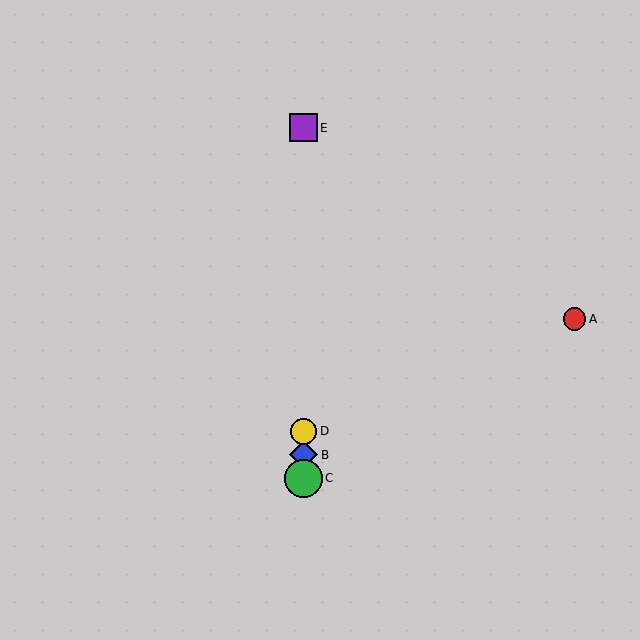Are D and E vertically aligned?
Yes, both are at x≈303.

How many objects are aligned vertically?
4 objects (B, C, D, E) are aligned vertically.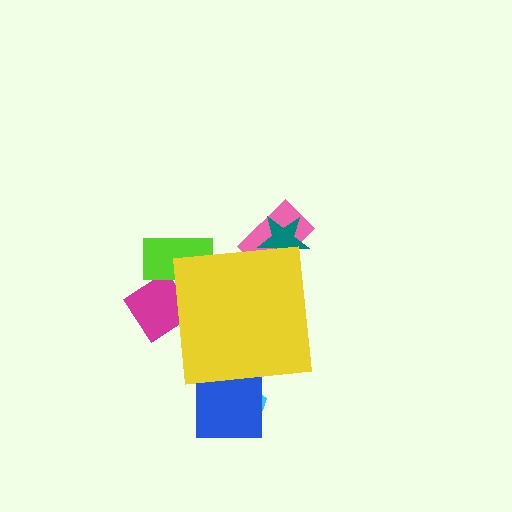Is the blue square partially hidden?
Yes, the blue square is partially hidden behind the yellow square.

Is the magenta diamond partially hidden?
Yes, the magenta diamond is partially hidden behind the yellow square.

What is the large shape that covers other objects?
A yellow square.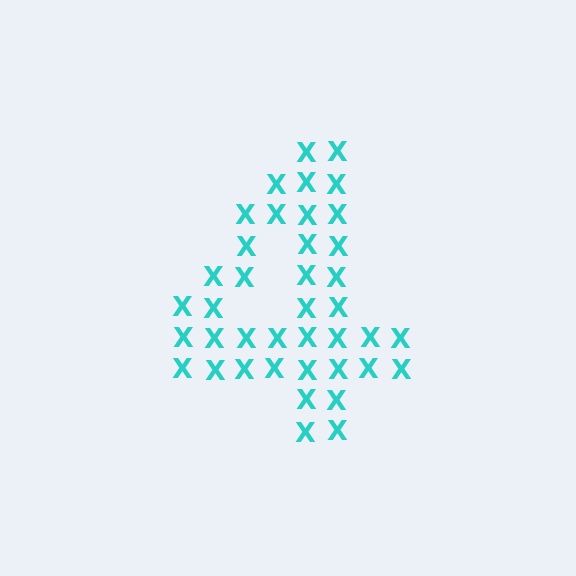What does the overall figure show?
The overall figure shows the digit 4.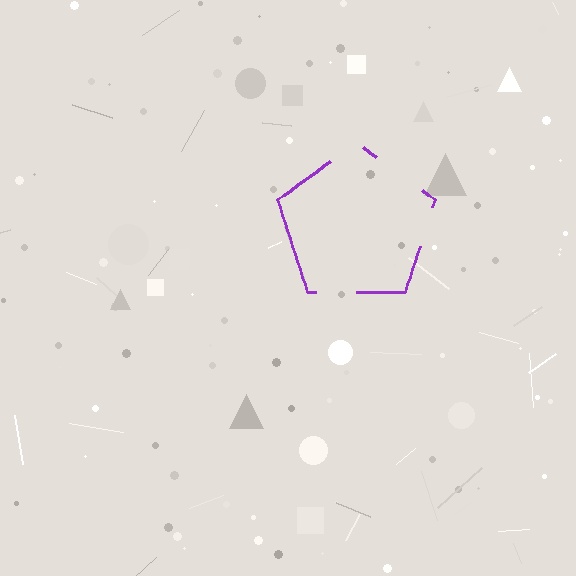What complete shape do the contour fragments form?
The contour fragments form a pentagon.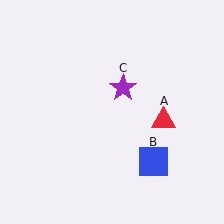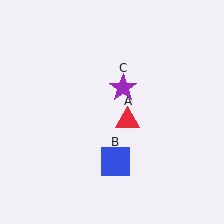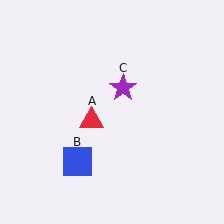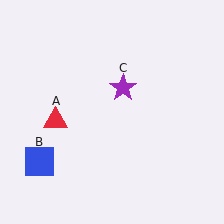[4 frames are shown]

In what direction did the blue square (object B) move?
The blue square (object B) moved left.